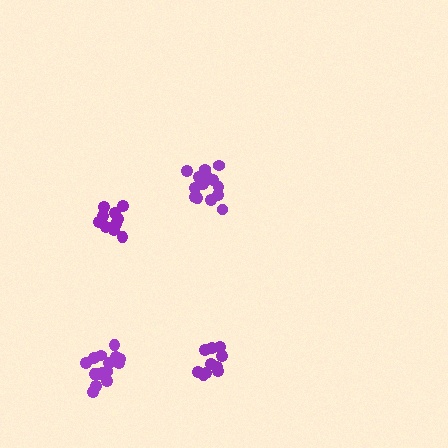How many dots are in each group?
Group 1: 15 dots, Group 2: 10 dots, Group 3: 15 dots, Group 4: 10 dots (50 total).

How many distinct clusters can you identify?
There are 4 distinct clusters.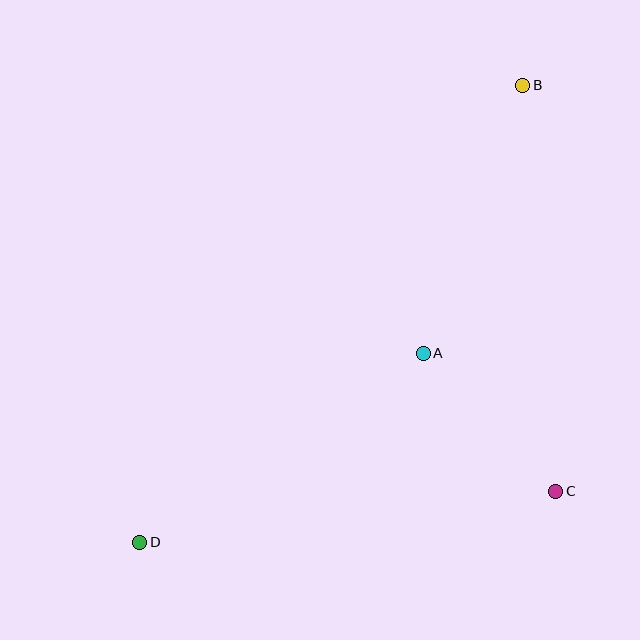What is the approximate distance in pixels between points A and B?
The distance between A and B is approximately 286 pixels.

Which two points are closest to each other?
Points A and C are closest to each other.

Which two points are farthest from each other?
Points B and D are farthest from each other.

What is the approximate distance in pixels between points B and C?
The distance between B and C is approximately 407 pixels.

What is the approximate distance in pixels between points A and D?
The distance between A and D is approximately 341 pixels.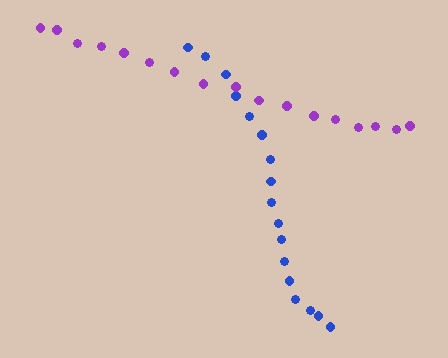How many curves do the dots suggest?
There are 2 distinct paths.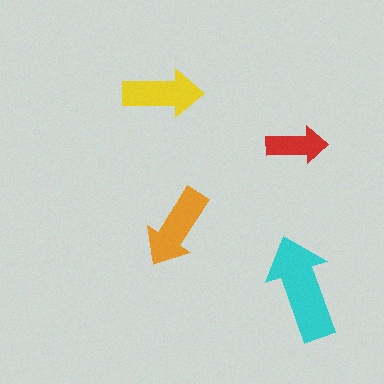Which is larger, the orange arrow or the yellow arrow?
The orange one.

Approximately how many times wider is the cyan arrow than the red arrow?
About 1.5 times wider.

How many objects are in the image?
There are 4 objects in the image.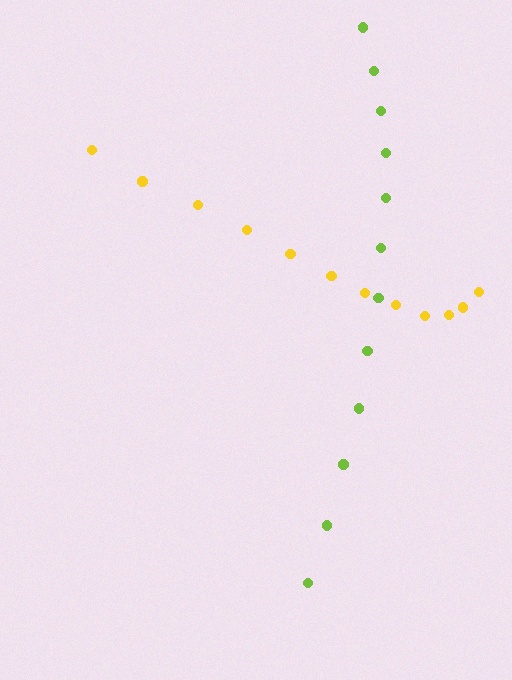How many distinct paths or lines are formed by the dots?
There are 2 distinct paths.